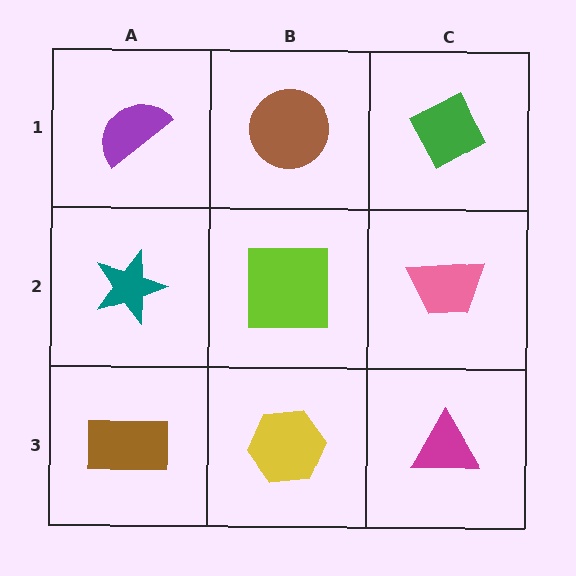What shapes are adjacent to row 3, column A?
A teal star (row 2, column A), a yellow hexagon (row 3, column B).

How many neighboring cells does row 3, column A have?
2.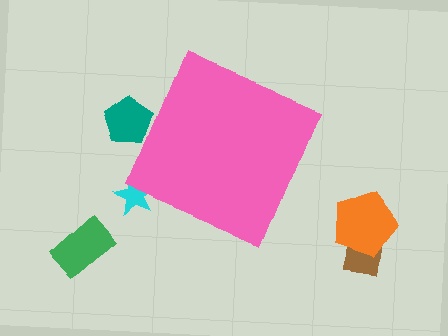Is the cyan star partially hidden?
Yes, the cyan star is partially hidden behind the pink diamond.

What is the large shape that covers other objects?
A pink diamond.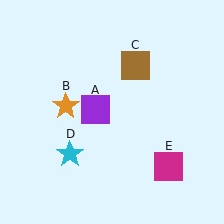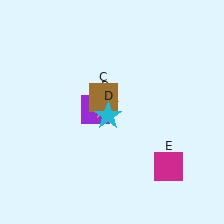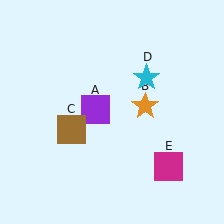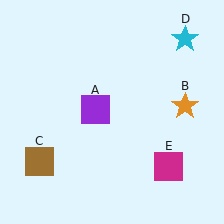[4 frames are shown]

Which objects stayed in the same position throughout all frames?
Purple square (object A) and magenta square (object E) remained stationary.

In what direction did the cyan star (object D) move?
The cyan star (object D) moved up and to the right.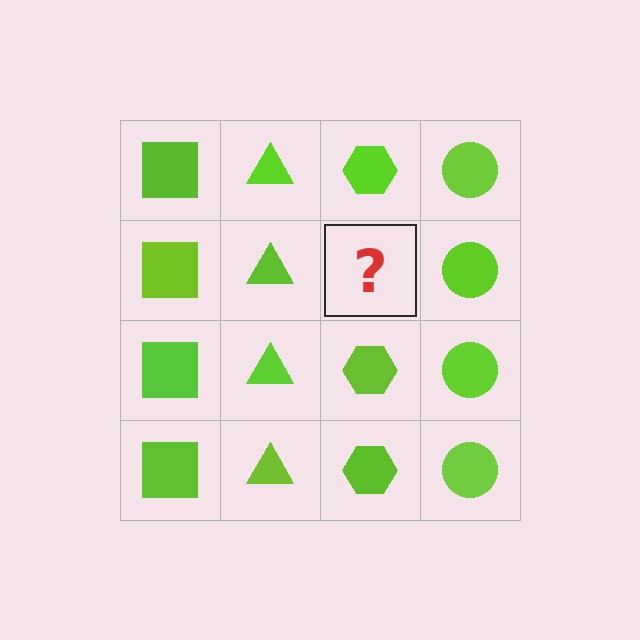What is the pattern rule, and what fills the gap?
The rule is that each column has a consistent shape. The gap should be filled with a lime hexagon.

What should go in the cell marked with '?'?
The missing cell should contain a lime hexagon.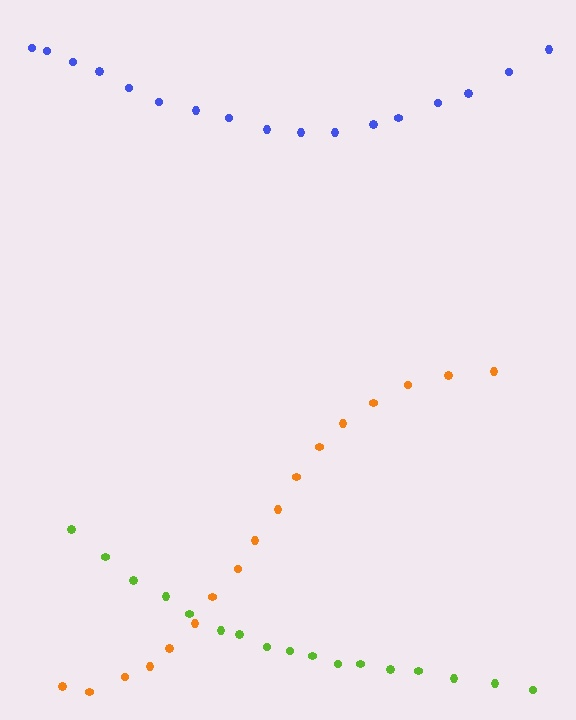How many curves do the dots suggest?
There are 3 distinct paths.